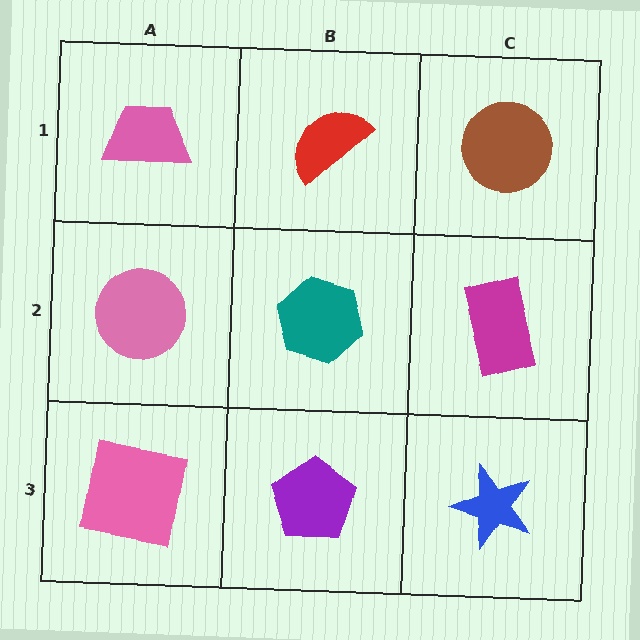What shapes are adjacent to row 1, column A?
A pink circle (row 2, column A), a red semicircle (row 1, column B).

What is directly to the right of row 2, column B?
A magenta rectangle.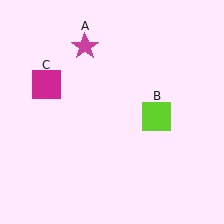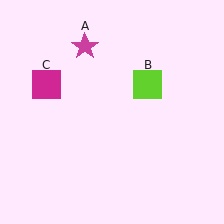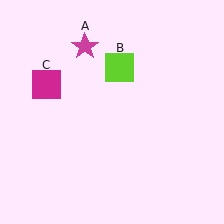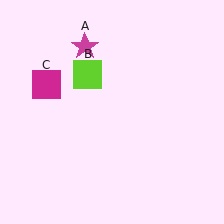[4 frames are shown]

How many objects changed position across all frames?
1 object changed position: lime square (object B).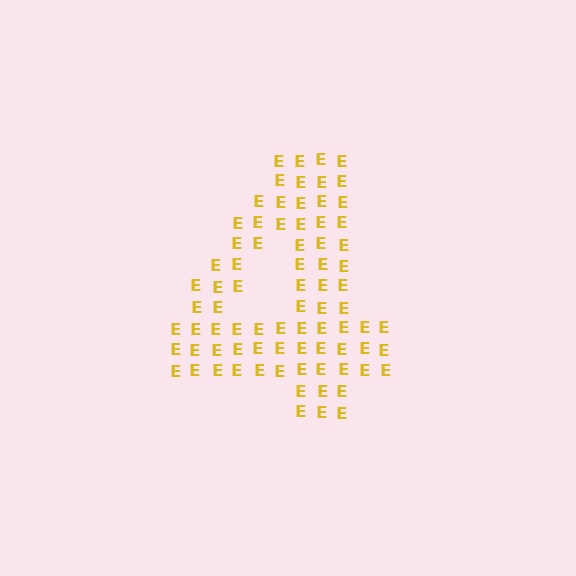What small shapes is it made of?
It is made of small letter E's.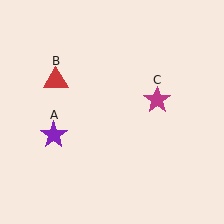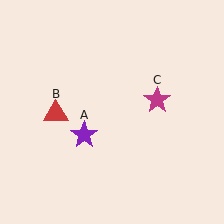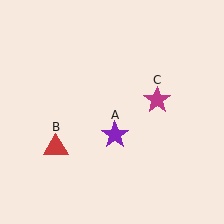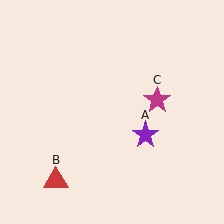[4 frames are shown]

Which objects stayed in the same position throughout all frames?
Magenta star (object C) remained stationary.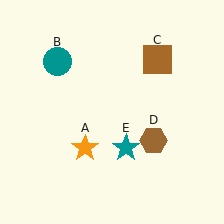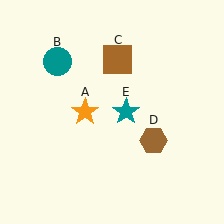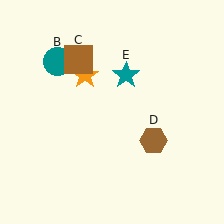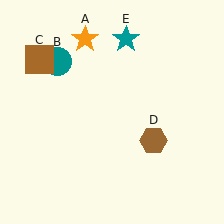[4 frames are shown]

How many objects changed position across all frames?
3 objects changed position: orange star (object A), brown square (object C), teal star (object E).